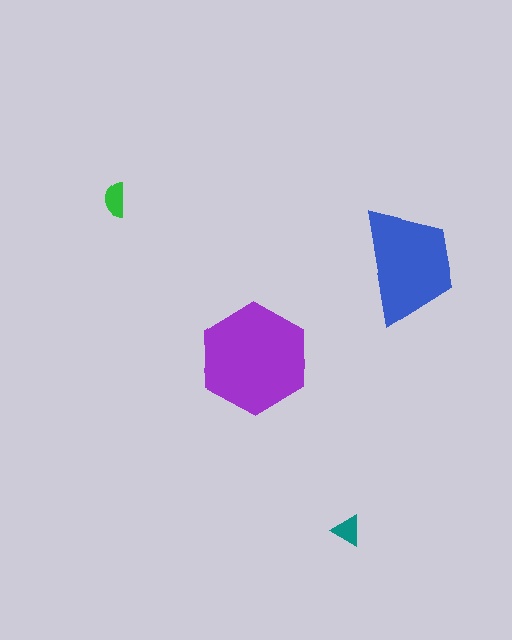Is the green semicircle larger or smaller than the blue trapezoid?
Smaller.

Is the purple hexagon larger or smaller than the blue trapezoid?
Larger.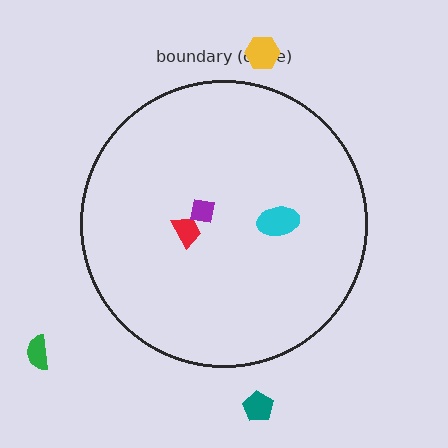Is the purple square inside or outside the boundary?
Inside.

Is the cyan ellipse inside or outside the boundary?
Inside.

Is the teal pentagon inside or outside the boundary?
Outside.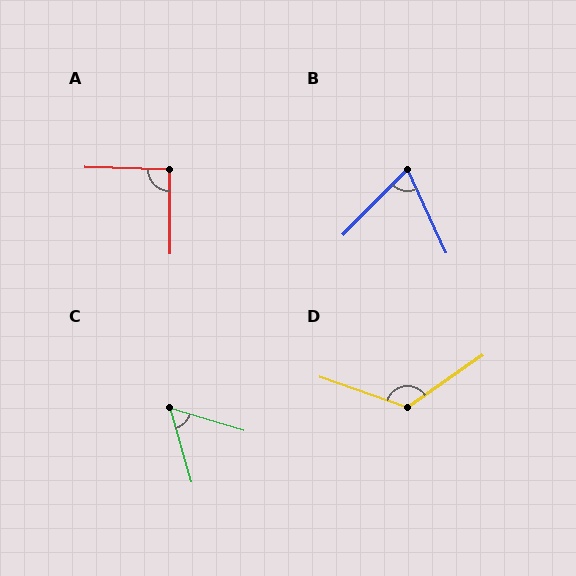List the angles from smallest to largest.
C (57°), B (69°), A (92°), D (126°).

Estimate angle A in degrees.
Approximately 92 degrees.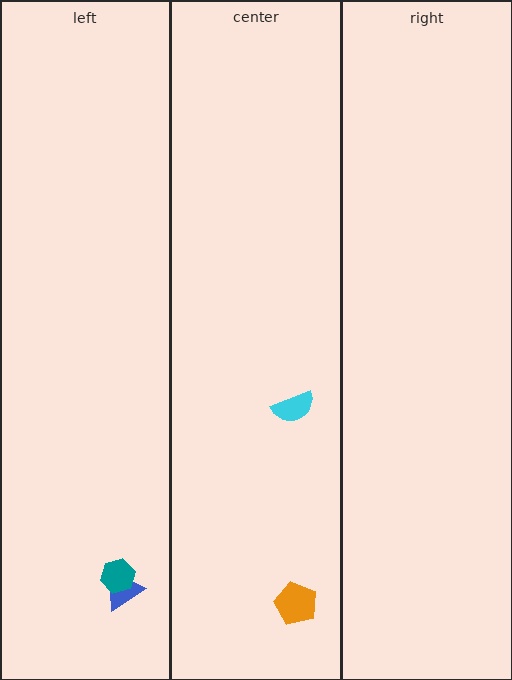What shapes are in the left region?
The blue triangle, the teal hexagon.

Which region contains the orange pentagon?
The center region.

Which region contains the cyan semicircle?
The center region.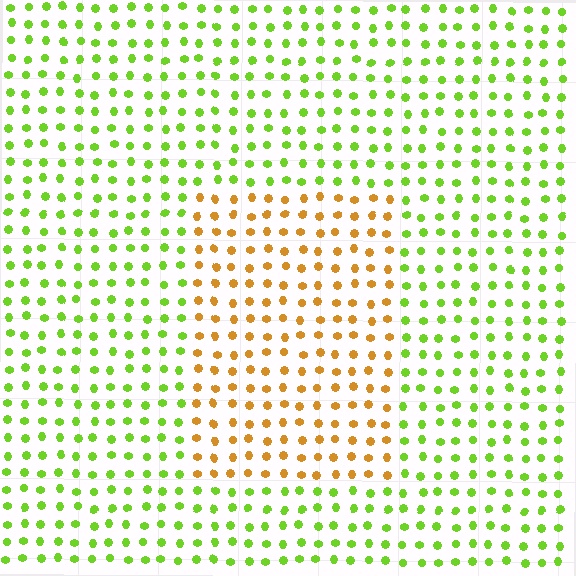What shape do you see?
I see a rectangle.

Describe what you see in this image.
The image is filled with small lime elements in a uniform arrangement. A rectangle-shaped region is visible where the elements are tinted to a slightly different hue, forming a subtle color boundary.